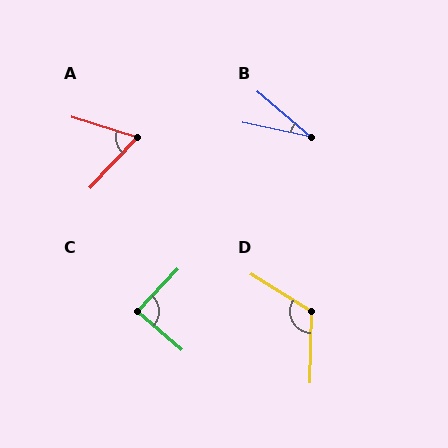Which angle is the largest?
D, at approximately 121 degrees.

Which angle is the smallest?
B, at approximately 28 degrees.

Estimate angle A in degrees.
Approximately 64 degrees.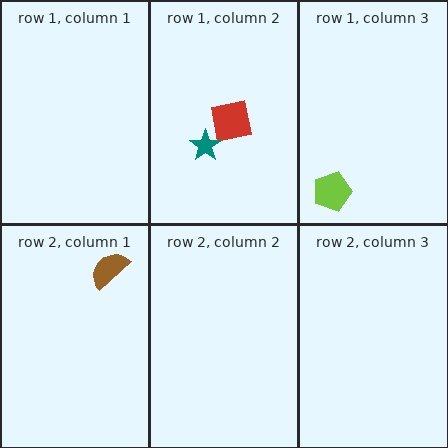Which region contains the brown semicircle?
The row 2, column 1 region.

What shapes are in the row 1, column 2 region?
The red square, the teal star.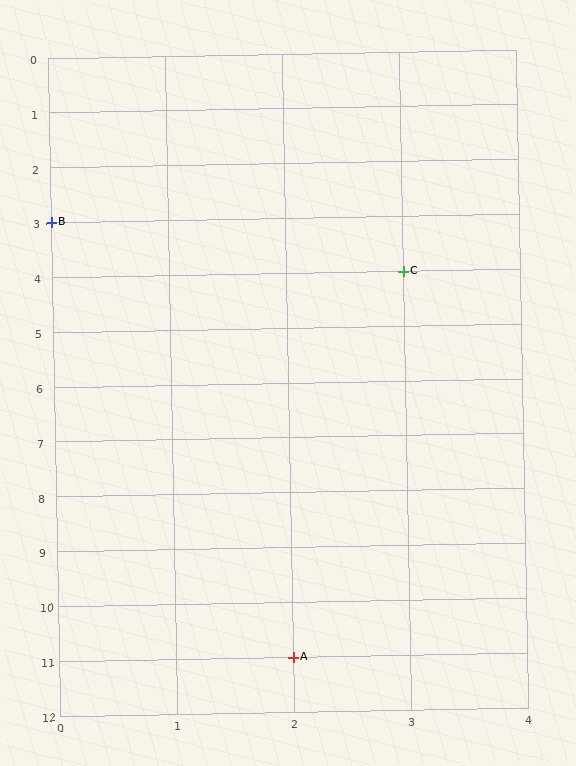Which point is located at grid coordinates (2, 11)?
Point A is at (2, 11).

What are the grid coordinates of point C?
Point C is at grid coordinates (3, 4).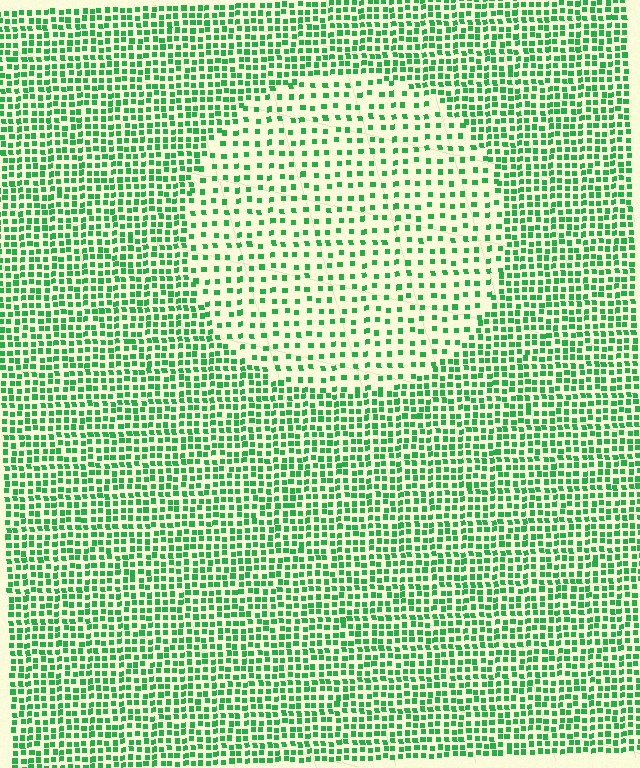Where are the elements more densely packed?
The elements are more densely packed outside the circle boundary.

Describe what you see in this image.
The image contains small green elements arranged at two different densities. A circle-shaped region is visible where the elements are less densely packed than the surrounding area.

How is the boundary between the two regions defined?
The boundary is defined by a change in element density (approximately 2.2x ratio). All elements are the same color, size, and shape.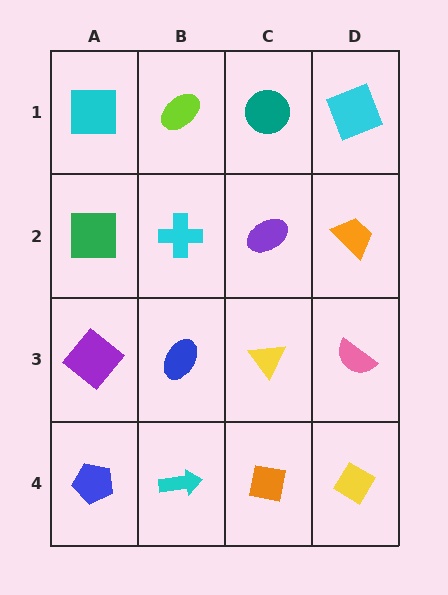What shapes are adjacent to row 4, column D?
A pink semicircle (row 3, column D), an orange square (row 4, column C).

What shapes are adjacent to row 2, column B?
A lime ellipse (row 1, column B), a blue ellipse (row 3, column B), a green square (row 2, column A), a purple ellipse (row 2, column C).